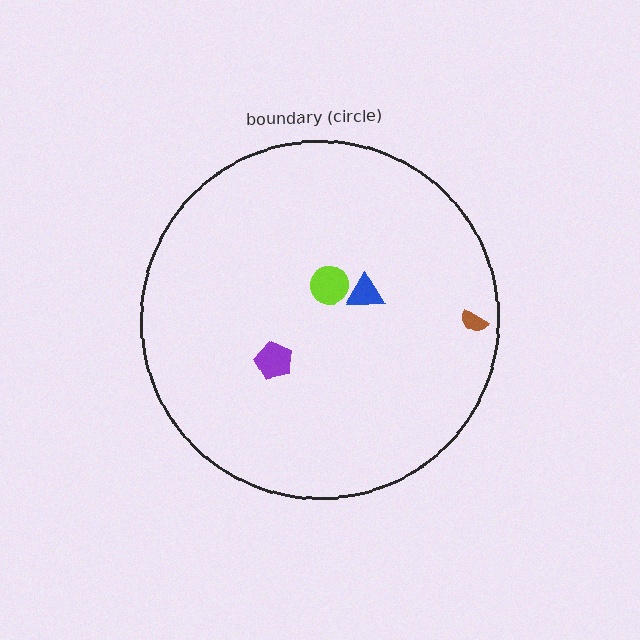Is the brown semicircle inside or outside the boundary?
Inside.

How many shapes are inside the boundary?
4 inside, 0 outside.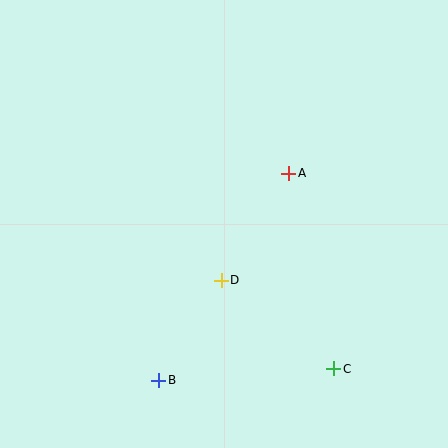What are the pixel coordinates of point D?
Point D is at (221, 280).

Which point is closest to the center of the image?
Point D at (221, 280) is closest to the center.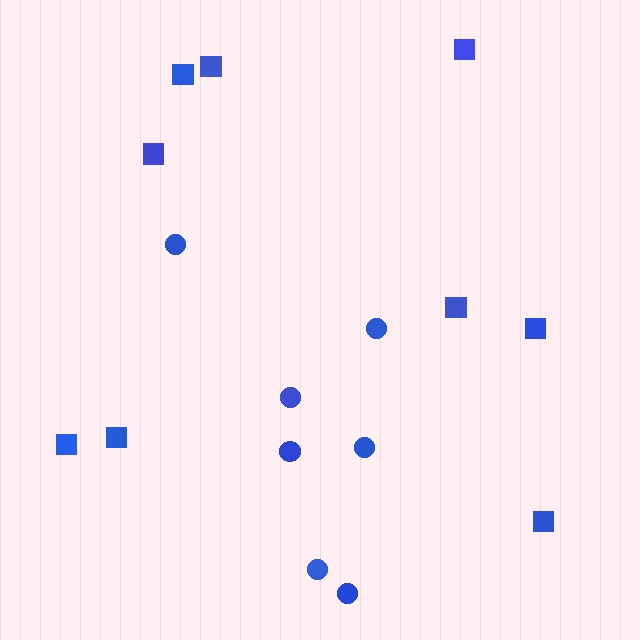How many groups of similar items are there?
There are 2 groups: one group of circles (7) and one group of squares (9).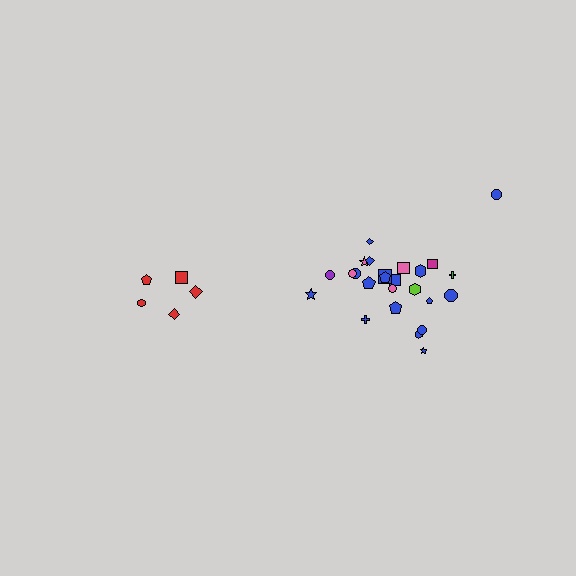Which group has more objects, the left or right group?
The right group.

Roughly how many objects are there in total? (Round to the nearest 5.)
Roughly 30 objects in total.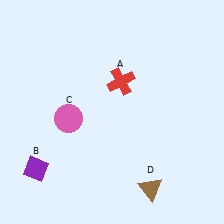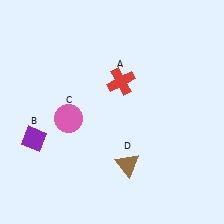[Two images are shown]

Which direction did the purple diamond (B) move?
The purple diamond (B) moved up.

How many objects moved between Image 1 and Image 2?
2 objects moved between the two images.